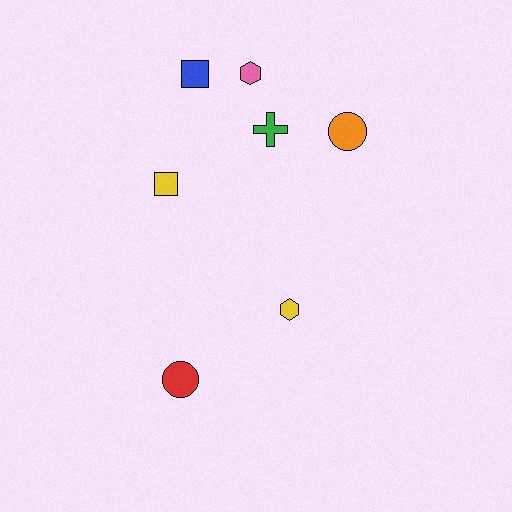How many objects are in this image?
There are 7 objects.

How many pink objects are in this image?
There is 1 pink object.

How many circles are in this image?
There are 2 circles.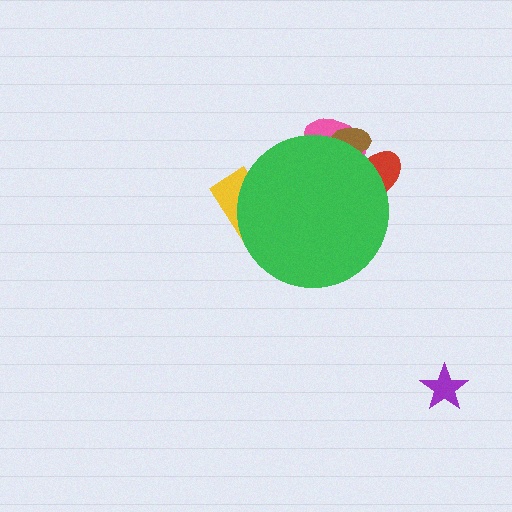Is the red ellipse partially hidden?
Yes, the red ellipse is partially hidden behind the green circle.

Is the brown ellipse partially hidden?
Yes, the brown ellipse is partially hidden behind the green circle.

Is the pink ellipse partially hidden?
Yes, the pink ellipse is partially hidden behind the green circle.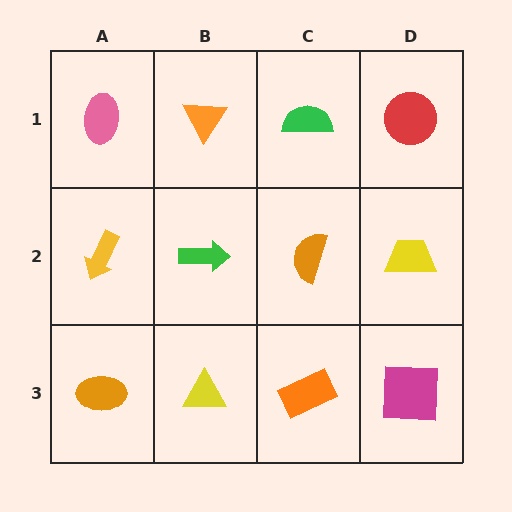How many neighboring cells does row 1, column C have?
3.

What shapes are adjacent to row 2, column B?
An orange triangle (row 1, column B), a yellow triangle (row 3, column B), a yellow arrow (row 2, column A), an orange semicircle (row 2, column C).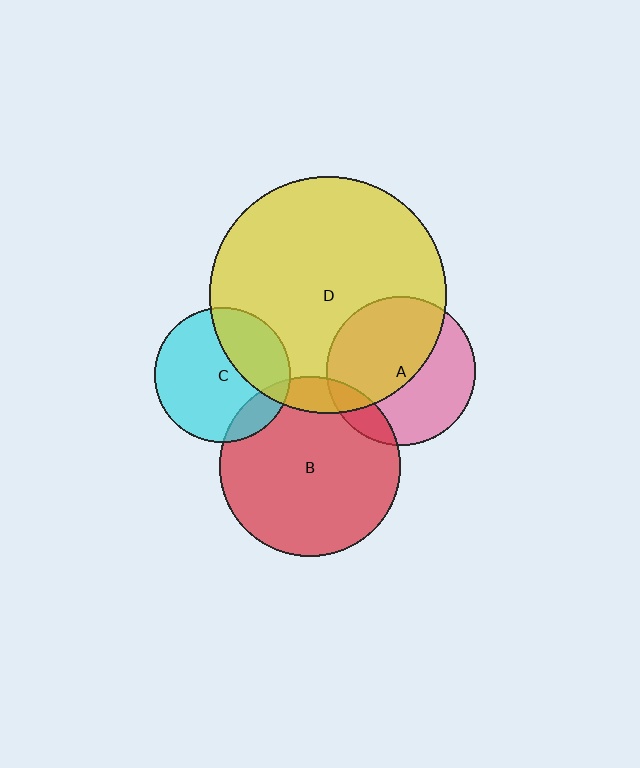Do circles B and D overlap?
Yes.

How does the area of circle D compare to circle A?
Approximately 2.5 times.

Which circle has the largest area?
Circle D (yellow).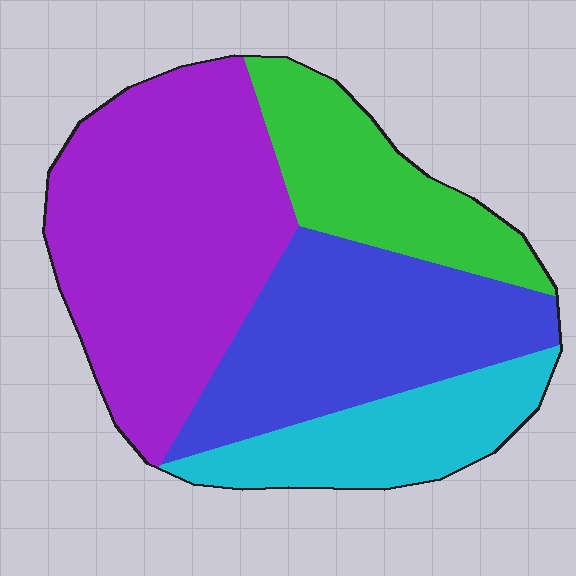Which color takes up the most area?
Purple, at roughly 40%.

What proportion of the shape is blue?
Blue covers 27% of the shape.